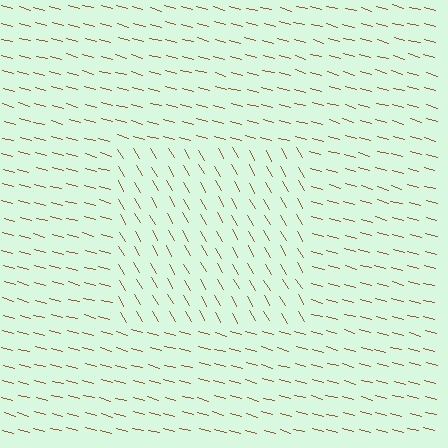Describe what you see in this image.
The image is filled with small brown line segments. A rectangle region in the image has lines oriented differently from the surrounding lines, creating a visible texture boundary.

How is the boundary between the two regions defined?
The boundary is defined purely by a change in line orientation (approximately 45 degrees difference). All lines are the same color and thickness.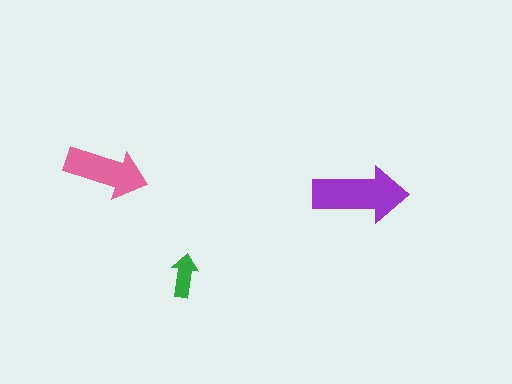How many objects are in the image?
There are 3 objects in the image.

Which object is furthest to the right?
The purple arrow is rightmost.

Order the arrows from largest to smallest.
the purple one, the pink one, the green one.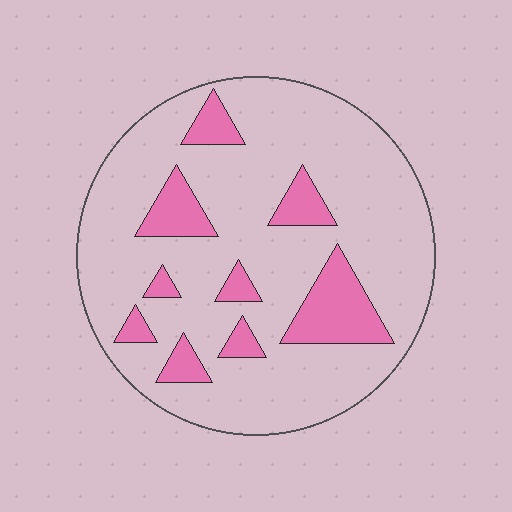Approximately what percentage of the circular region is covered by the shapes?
Approximately 20%.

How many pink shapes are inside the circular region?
9.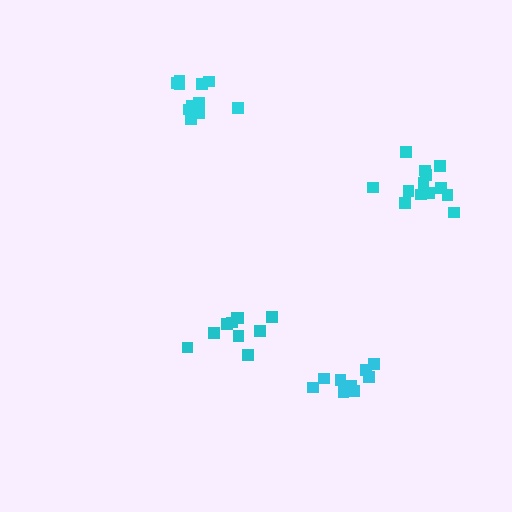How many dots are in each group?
Group 1: 12 dots, Group 2: 13 dots, Group 3: 10 dots, Group 4: 10 dots (45 total).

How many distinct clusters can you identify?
There are 4 distinct clusters.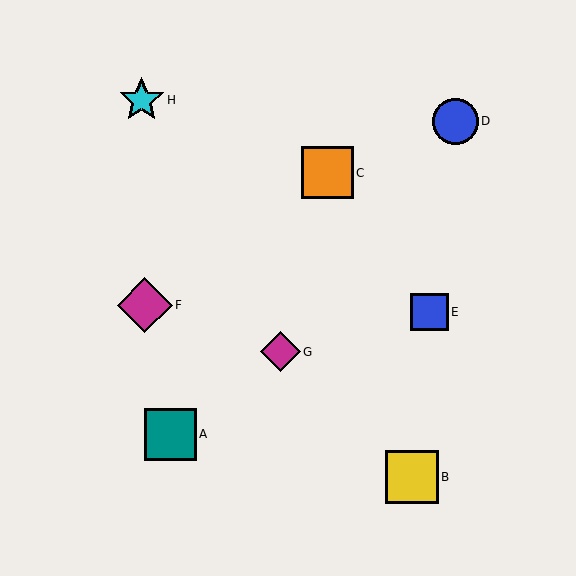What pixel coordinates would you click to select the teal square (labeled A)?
Click at (170, 434) to select the teal square A.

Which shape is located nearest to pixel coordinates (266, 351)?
The magenta diamond (labeled G) at (280, 352) is nearest to that location.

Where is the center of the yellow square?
The center of the yellow square is at (412, 477).